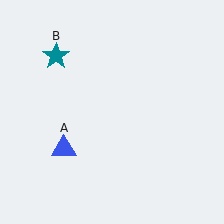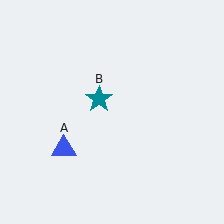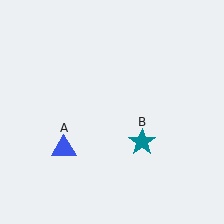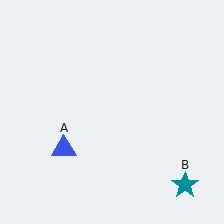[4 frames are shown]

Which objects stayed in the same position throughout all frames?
Blue triangle (object A) remained stationary.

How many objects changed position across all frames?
1 object changed position: teal star (object B).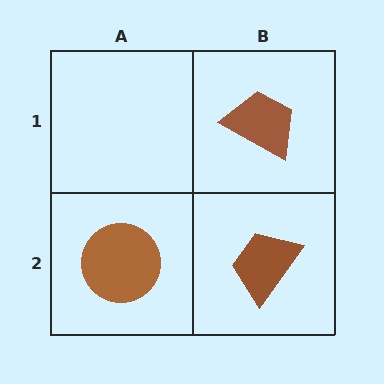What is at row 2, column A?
A brown circle.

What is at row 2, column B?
A brown trapezoid.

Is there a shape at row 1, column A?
No, that cell is empty.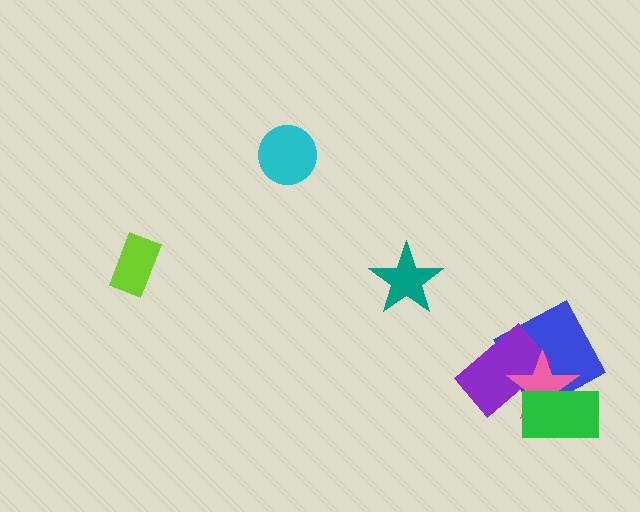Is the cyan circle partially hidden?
No, no other shape covers it.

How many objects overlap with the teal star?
0 objects overlap with the teal star.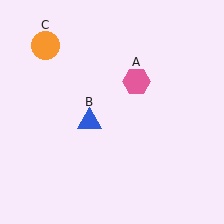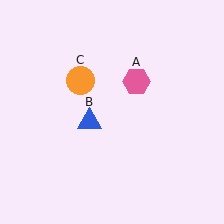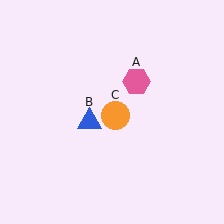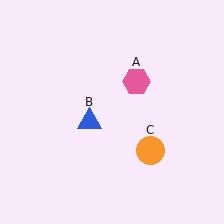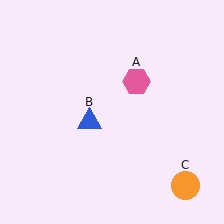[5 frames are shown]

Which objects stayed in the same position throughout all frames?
Pink hexagon (object A) and blue triangle (object B) remained stationary.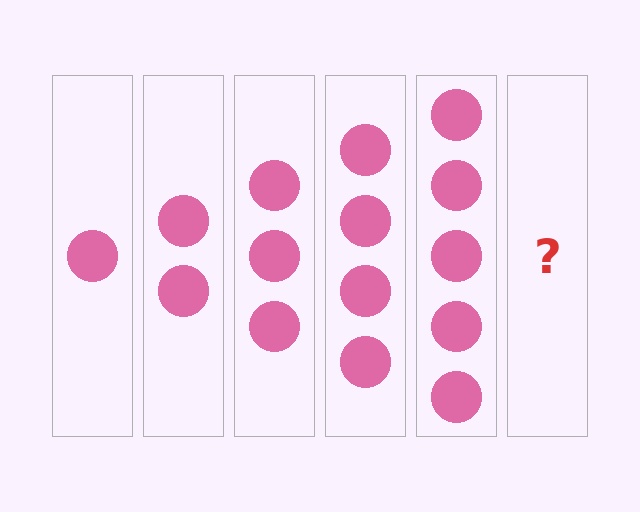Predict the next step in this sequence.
The next step is 6 circles.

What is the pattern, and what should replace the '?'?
The pattern is that each step adds one more circle. The '?' should be 6 circles.